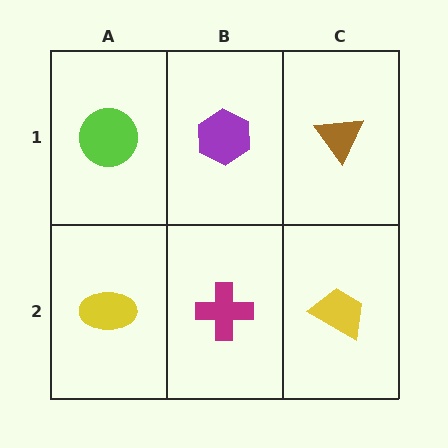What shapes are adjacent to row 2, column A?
A lime circle (row 1, column A), a magenta cross (row 2, column B).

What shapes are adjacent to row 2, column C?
A brown triangle (row 1, column C), a magenta cross (row 2, column B).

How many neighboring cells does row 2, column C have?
2.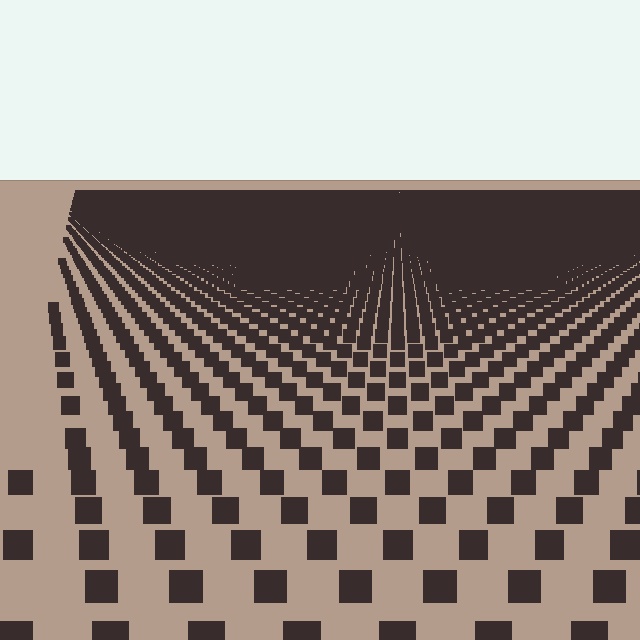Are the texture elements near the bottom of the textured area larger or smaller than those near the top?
Larger. Near the bottom, elements are closer to the viewer and appear at a bigger on-screen size.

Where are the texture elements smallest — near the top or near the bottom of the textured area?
Near the top.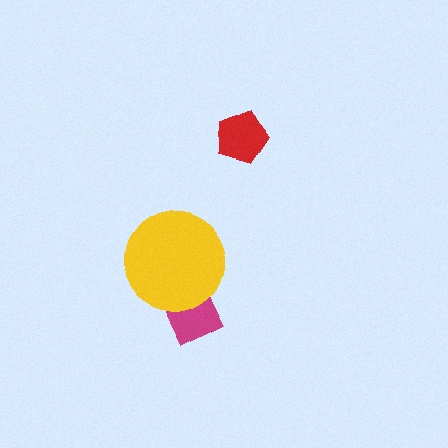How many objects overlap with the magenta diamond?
1 object overlaps with the magenta diamond.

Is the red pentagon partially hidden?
No, no other shape covers it.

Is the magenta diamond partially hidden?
Yes, it is partially covered by another shape.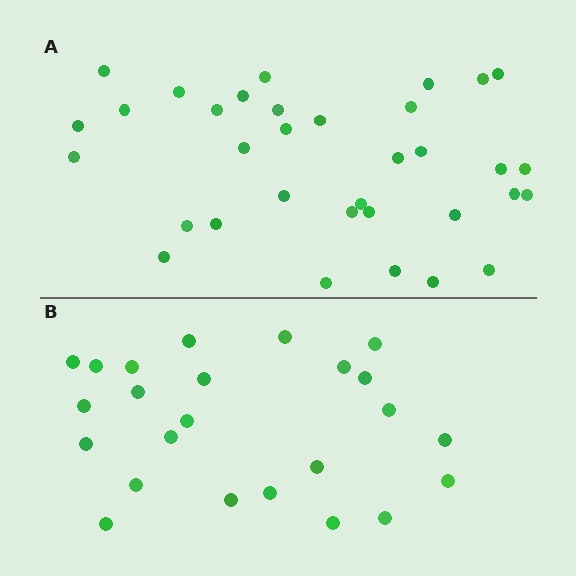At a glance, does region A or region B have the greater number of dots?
Region A (the top region) has more dots.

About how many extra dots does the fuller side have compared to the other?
Region A has roughly 10 or so more dots than region B.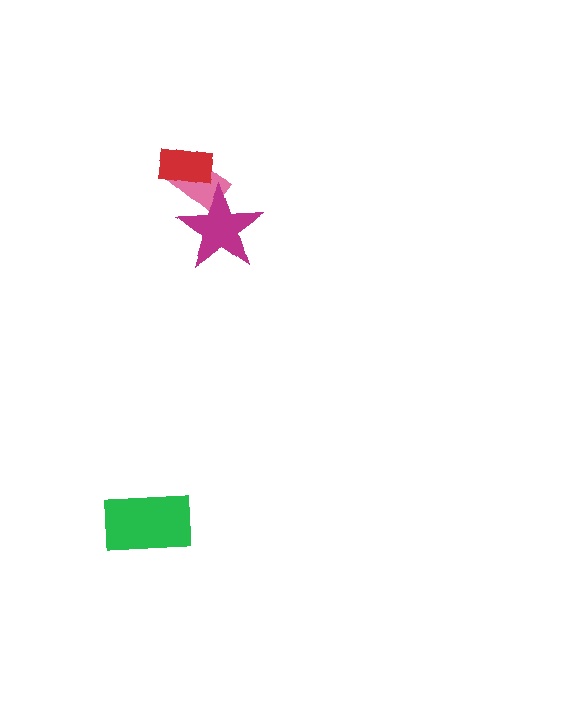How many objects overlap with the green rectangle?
0 objects overlap with the green rectangle.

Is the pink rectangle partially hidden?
Yes, it is partially covered by another shape.